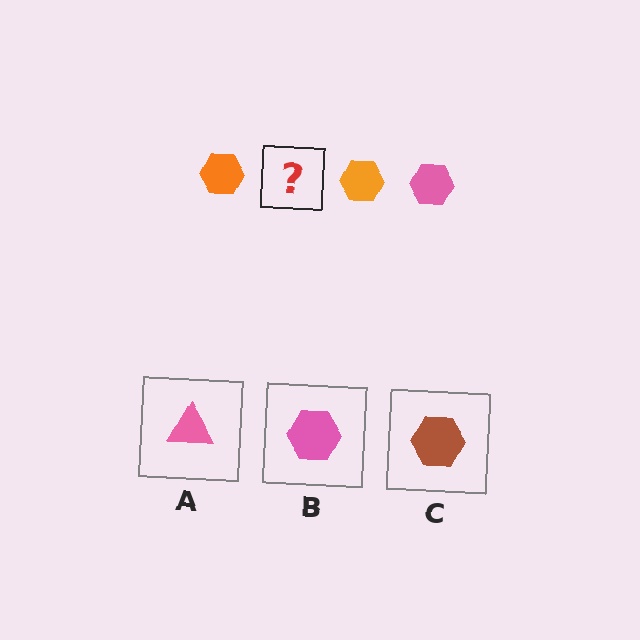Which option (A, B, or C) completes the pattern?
B.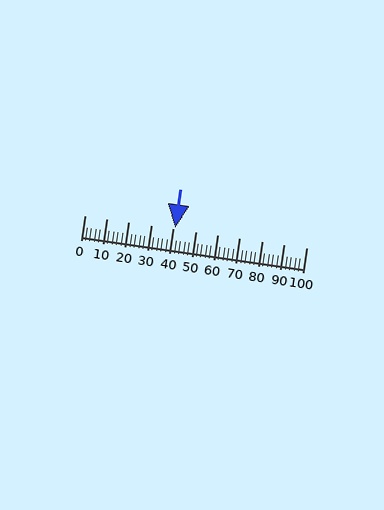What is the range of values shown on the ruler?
The ruler shows values from 0 to 100.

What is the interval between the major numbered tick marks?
The major tick marks are spaced 10 units apart.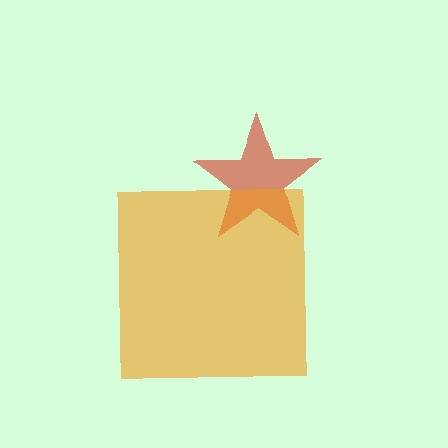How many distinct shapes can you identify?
There are 2 distinct shapes: a red star, an orange square.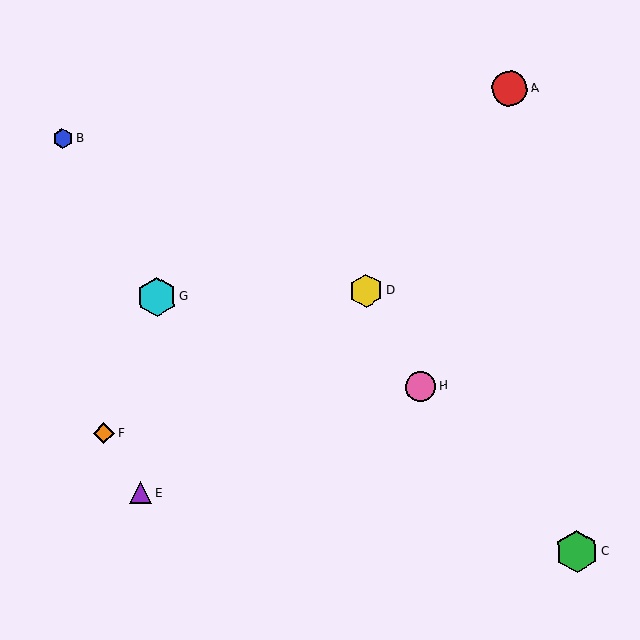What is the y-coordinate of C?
Object C is at y≈552.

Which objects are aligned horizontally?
Objects D, G are aligned horizontally.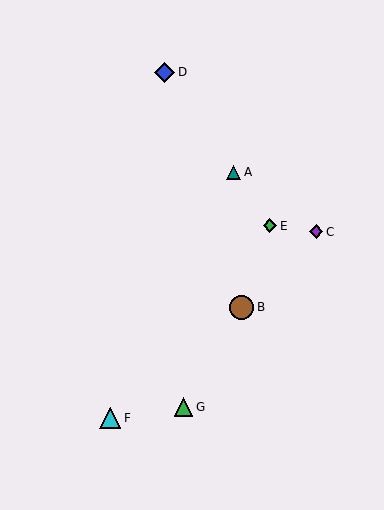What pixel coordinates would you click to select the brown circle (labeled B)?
Click at (241, 307) to select the brown circle B.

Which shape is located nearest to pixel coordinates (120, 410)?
The cyan triangle (labeled F) at (110, 418) is nearest to that location.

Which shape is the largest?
The brown circle (labeled B) is the largest.